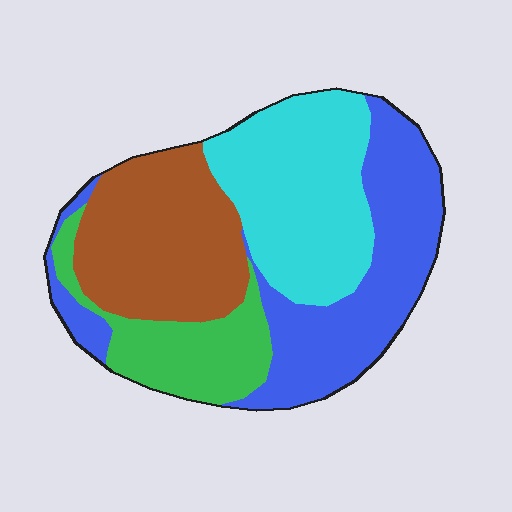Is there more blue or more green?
Blue.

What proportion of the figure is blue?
Blue covers 31% of the figure.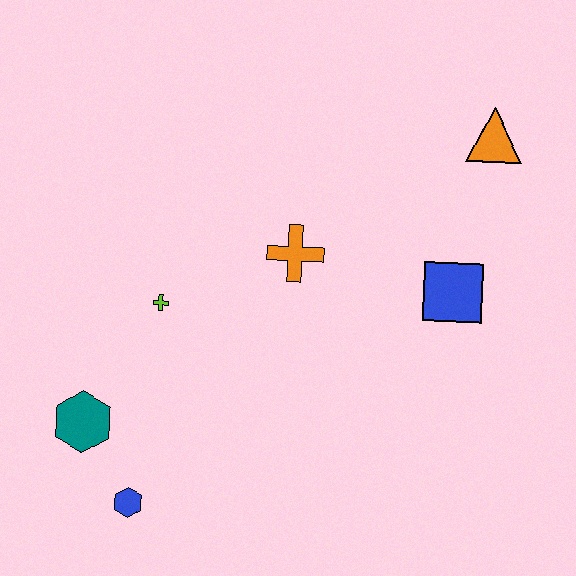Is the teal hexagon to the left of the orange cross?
Yes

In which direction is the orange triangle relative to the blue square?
The orange triangle is above the blue square.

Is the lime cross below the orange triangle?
Yes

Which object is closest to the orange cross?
The lime cross is closest to the orange cross.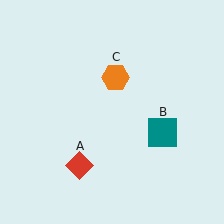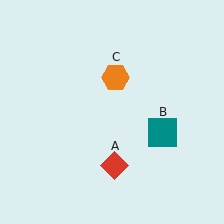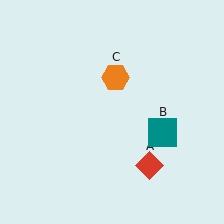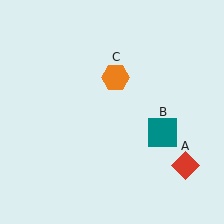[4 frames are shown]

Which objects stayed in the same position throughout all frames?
Teal square (object B) and orange hexagon (object C) remained stationary.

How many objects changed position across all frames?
1 object changed position: red diamond (object A).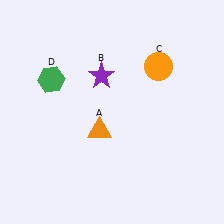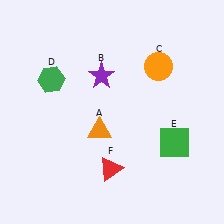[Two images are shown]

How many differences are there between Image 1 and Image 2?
There are 2 differences between the two images.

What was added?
A green square (E), a red triangle (F) were added in Image 2.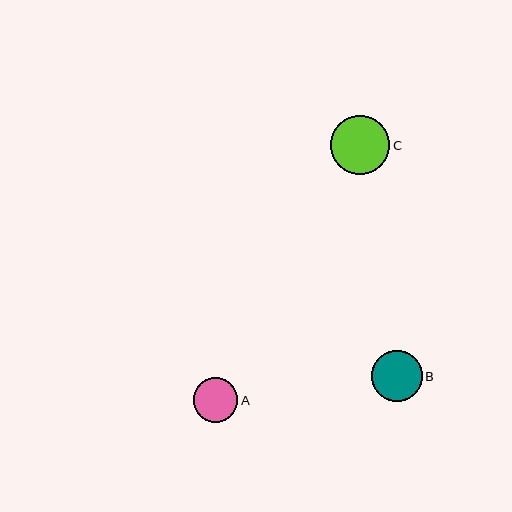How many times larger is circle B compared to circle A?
Circle B is approximately 1.2 times the size of circle A.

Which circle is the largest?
Circle C is the largest with a size of approximately 59 pixels.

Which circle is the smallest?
Circle A is the smallest with a size of approximately 44 pixels.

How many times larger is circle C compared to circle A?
Circle C is approximately 1.3 times the size of circle A.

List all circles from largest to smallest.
From largest to smallest: C, B, A.